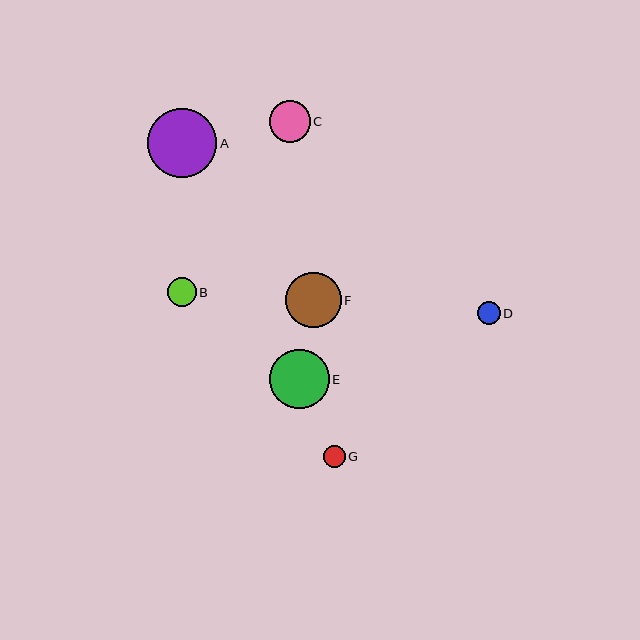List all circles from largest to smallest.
From largest to smallest: A, E, F, C, B, D, G.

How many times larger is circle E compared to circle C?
Circle E is approximately 1.4 times the size of circle C.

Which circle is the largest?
Circle A is the largest with a size of approximately 69 pixels.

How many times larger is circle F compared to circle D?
Circle F is approximately 2.4 times the size of circle D.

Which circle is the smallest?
Circle G is the smallest with a size of approximately 22 pixels.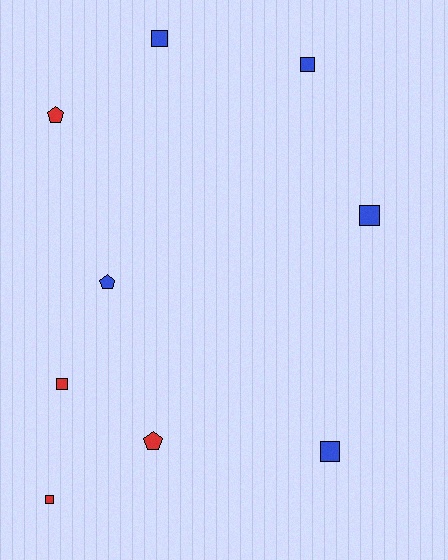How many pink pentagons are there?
There are no pink pentagons.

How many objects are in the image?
There are 9 objects.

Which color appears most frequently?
Blue, with 5 objects.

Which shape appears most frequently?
Square, with 6 objects.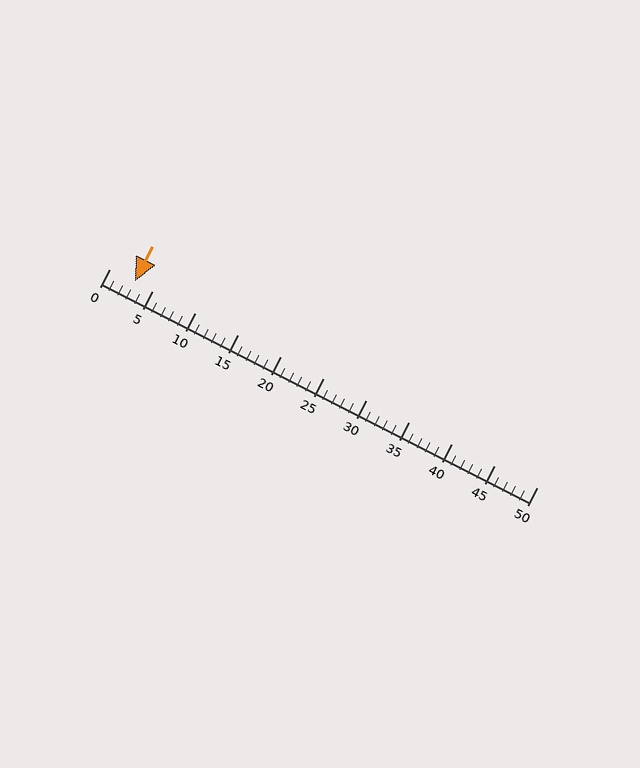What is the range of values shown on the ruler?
The ruler shows values from 0 to 50.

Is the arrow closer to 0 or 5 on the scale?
The arrow is closer to 5.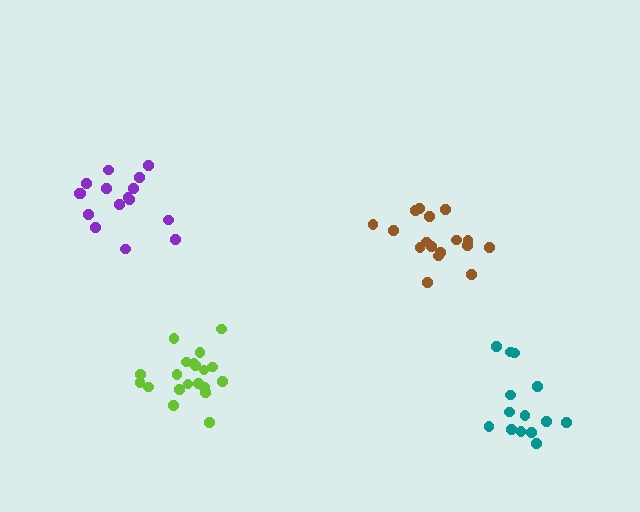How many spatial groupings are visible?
There are 4 spatial groupings.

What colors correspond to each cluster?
The clusters are colored: teal, brown, lime, purple.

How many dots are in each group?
Group 1: 14 dots, Group 2: 17 dots, Group 3: 20 dots, Group 4: 16 dots (67 total).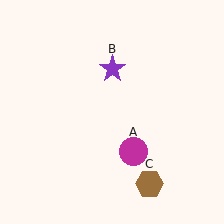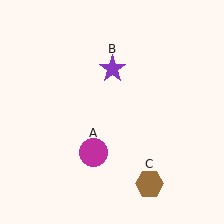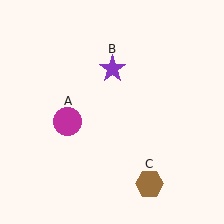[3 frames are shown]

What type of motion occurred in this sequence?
The magenta circle (object A) rotated clockwise around the center of the scene.